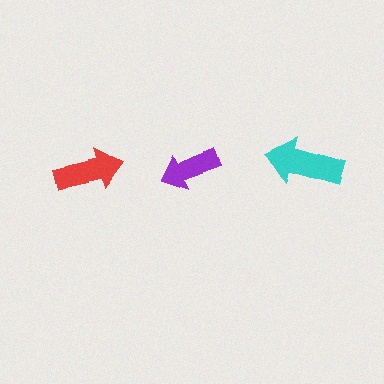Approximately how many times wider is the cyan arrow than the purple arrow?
About 1.5 times wider.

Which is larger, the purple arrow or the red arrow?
The red one.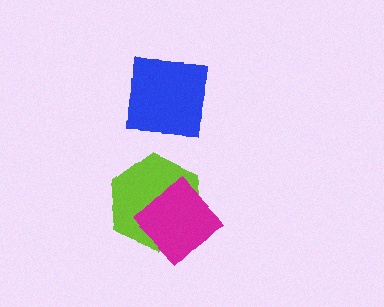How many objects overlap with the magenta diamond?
1 object overlaps with the magenta diamond.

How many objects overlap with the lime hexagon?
1 object overlaps with the lime hexagon.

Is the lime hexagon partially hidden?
Yes, it is partially covered by another shape.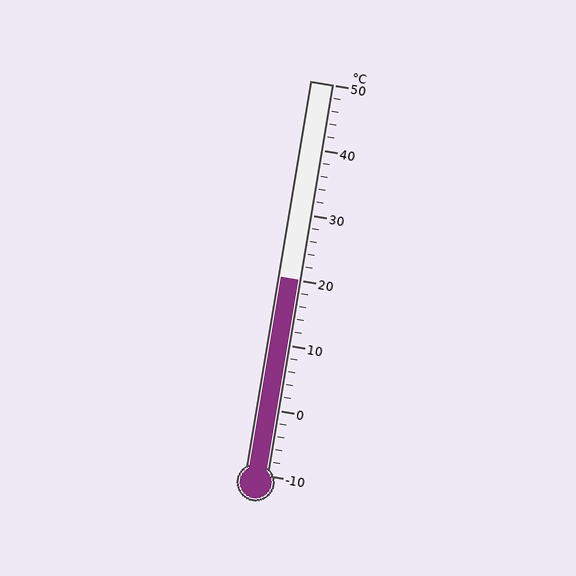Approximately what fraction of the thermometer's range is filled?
The thermometer is filled to approximately 50% of its range.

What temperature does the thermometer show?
The thermometer shows approximately 20°C.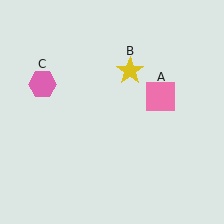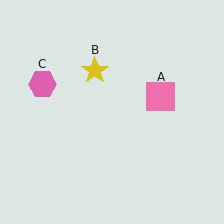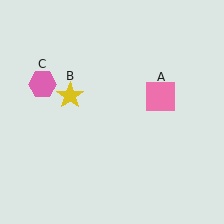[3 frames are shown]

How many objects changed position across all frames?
1 object changed position: yellow star (object B).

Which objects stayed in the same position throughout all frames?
Pink square (object A) and pink hexagon (object C) remained stationary.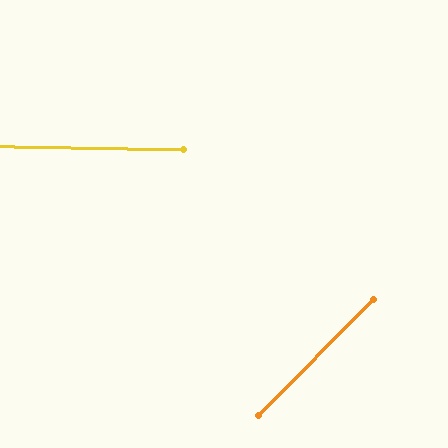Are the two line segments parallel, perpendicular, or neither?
Neither parallel nor perpendicular — they differ by about 46°.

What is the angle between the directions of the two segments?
Approximately 46 degrees.